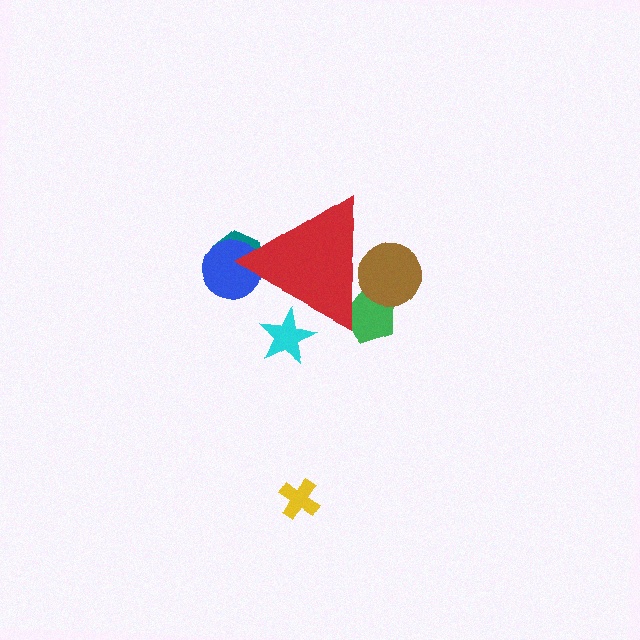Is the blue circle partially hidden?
Yes, the blue circle is partially hidden behind the red triangle.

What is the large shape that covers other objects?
A red triangle.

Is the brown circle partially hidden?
Yes, the brown circle is partially hidden behind the red triangle.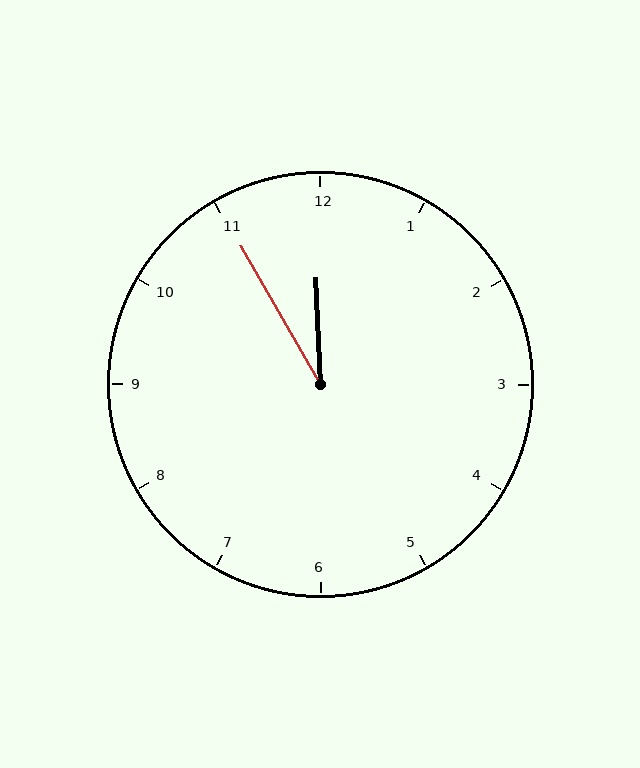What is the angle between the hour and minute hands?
Approximately 28 degrees.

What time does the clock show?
11:55.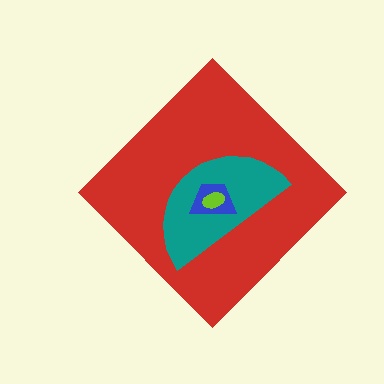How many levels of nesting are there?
4.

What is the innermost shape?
The lime ellipse.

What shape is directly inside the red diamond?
The teal semicircle.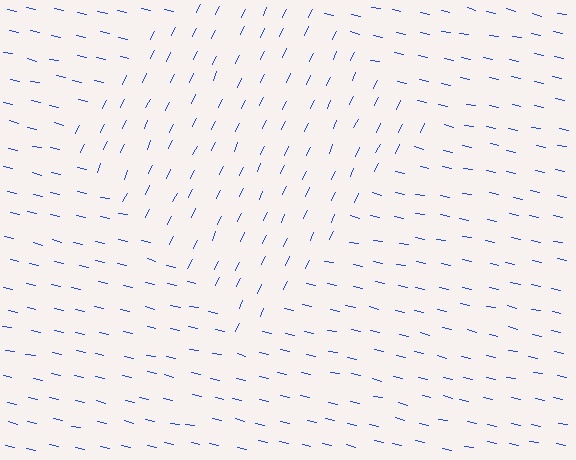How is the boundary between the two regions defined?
The boundary is defined purely by a change in line orientation (approximately 77 degrees difference). All lines are the same color and thickness.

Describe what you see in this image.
The image is filled with small blue line segments. A diamond region in the image has lines oriented differently from the surrounding lines, creating a visible texture boundary.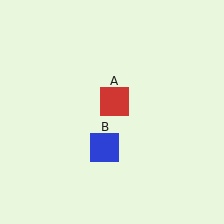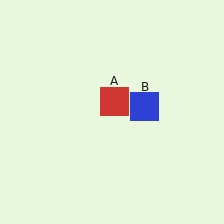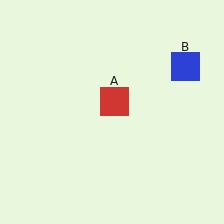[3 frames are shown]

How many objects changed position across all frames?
1 object changed position: blue square (object B).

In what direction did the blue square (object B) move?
The blue square (object B) moved up and to the right.